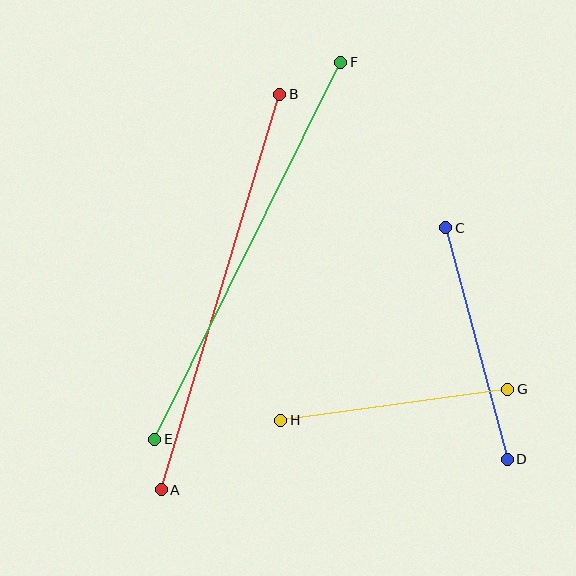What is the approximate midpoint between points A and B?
The midpoint is at approximately (220, 292) pixels.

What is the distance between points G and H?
The distance is approximately 229 pixels.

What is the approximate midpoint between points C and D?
The midpoint is at approximately (477, 343) pixels.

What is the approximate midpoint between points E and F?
The midpoint is at approximately (248, 251) pixels.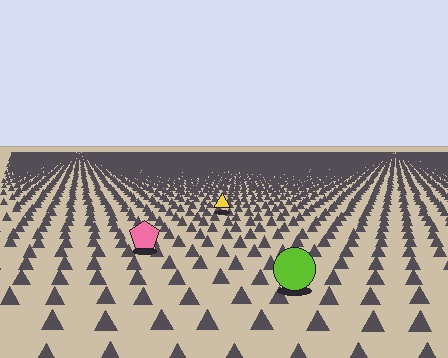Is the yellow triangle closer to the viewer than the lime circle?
No. The lime circle is closer — you can tell from the texture gradient: the ground texture is coarser near it.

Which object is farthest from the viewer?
The yellow triangle is farthest from the viewer. It appears smaller and the ground texture around it is denser.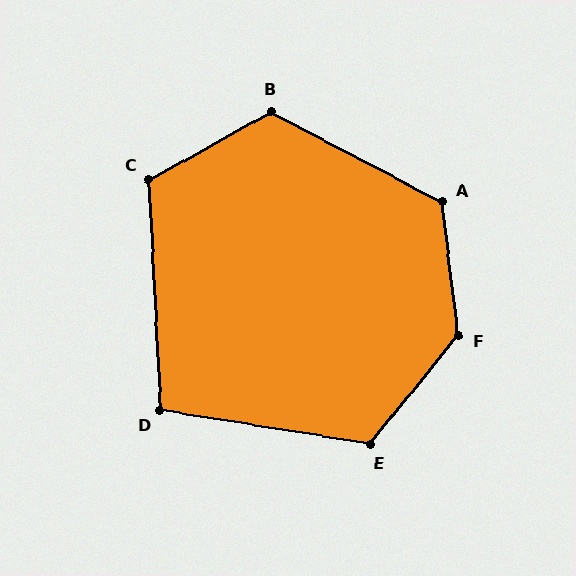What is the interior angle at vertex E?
Approximately 120 degrees (obtuse).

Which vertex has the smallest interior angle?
D, at approximately 102 degrees.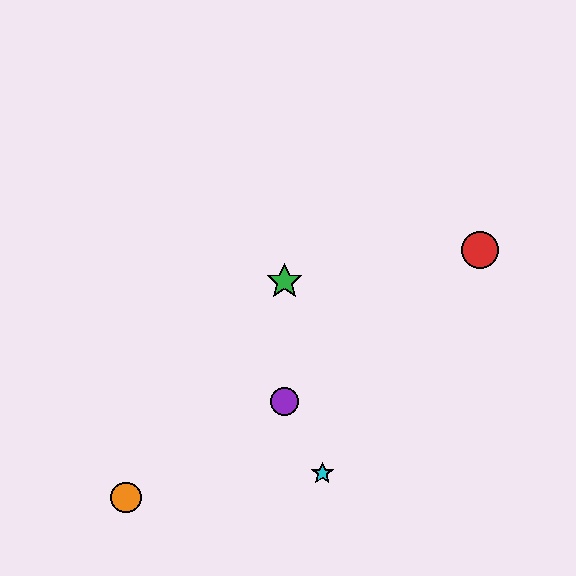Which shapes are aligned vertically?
The blue circle, the green star, the yellow star, the purple circle are aligned vertically.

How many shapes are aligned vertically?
4 shapes (the blue circle, the green star, the yellow star, the purple circle) are aligned vertically.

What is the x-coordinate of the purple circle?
The purple circle is at x≈285.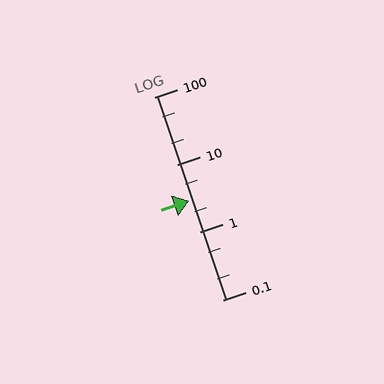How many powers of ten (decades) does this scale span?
The scale spans 3 decades, from 0.1 to 100.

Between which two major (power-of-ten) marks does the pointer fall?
The pointer is between 1 and 10.